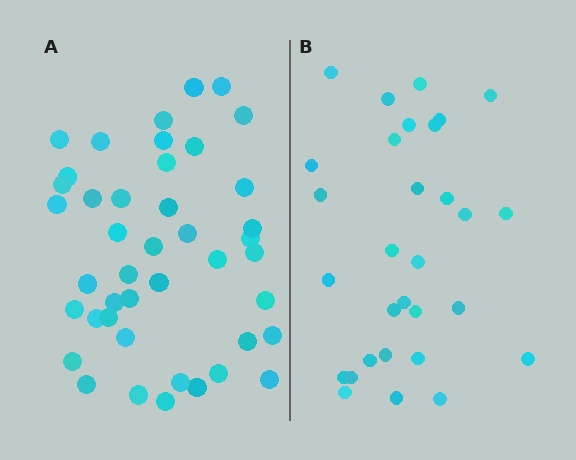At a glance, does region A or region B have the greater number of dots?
Region A (the left region) has more dots.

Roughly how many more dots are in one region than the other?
Region A has approximately 15 more dots than region B.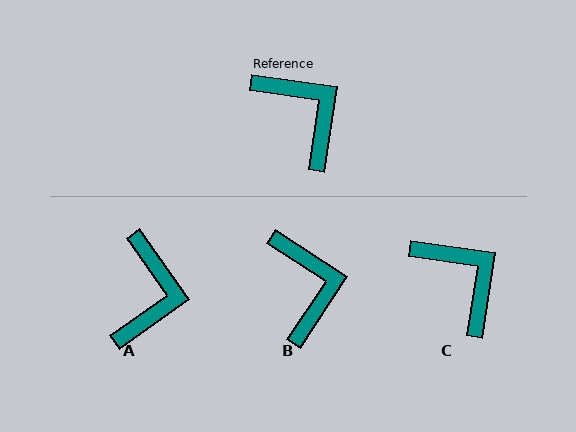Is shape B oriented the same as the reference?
No, it is off by about 25 degrees.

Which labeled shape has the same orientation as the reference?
C.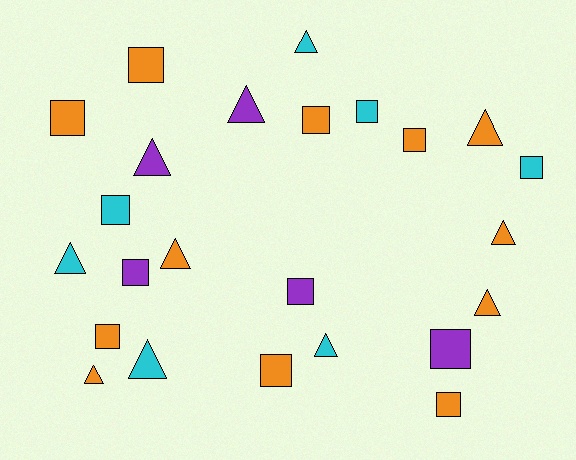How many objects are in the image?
There are 24 objects.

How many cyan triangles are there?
There are 4 cyan triangles.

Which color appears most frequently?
Orange, with 12 objects.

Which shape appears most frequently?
Square, with 13 objects.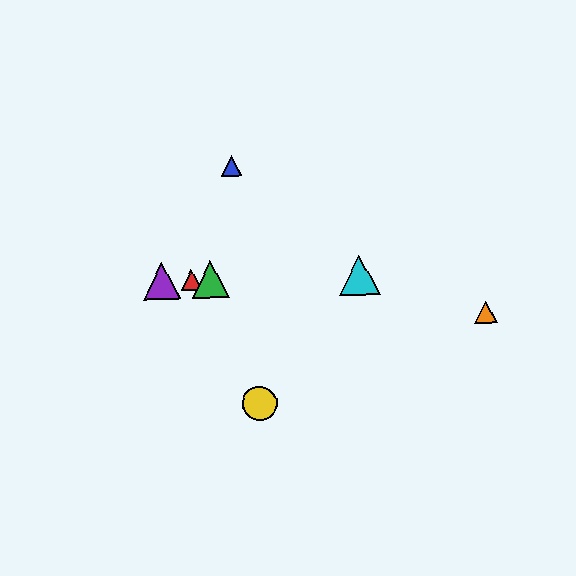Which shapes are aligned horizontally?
The red triangle, the green triangle, the purple triangle, the cyan triangle are aligned horizontally.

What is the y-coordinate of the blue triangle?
The blue triangle is at y≈166.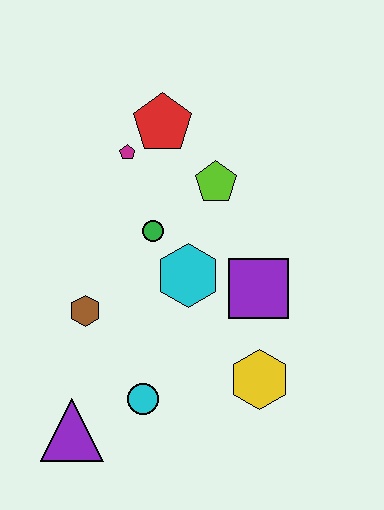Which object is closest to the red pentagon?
The magenta pentagon is closest to the red pentagon.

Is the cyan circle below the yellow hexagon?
Yes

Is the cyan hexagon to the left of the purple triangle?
No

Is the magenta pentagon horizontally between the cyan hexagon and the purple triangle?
Yes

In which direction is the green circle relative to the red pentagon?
The green circle is below the red pentagon.